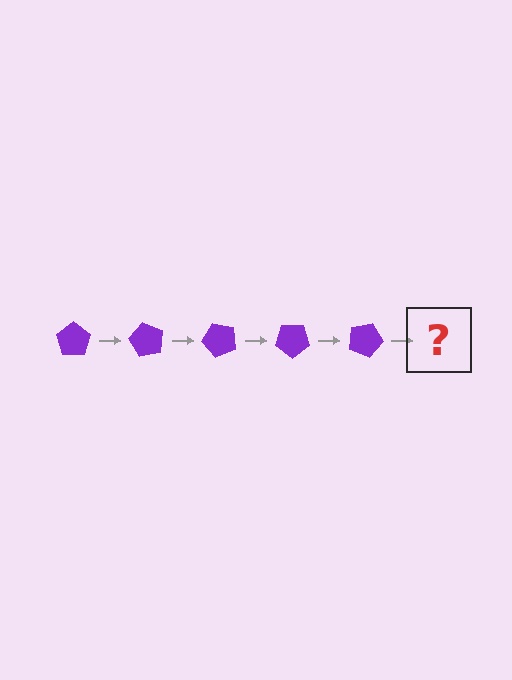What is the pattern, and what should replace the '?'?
The pattern is that the pentagon rotates 60 degrees each step. The '?' should be a purple pentagon rotated 300 degrees.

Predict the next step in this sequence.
The next step is a purple pentagon rotated 300 degrees.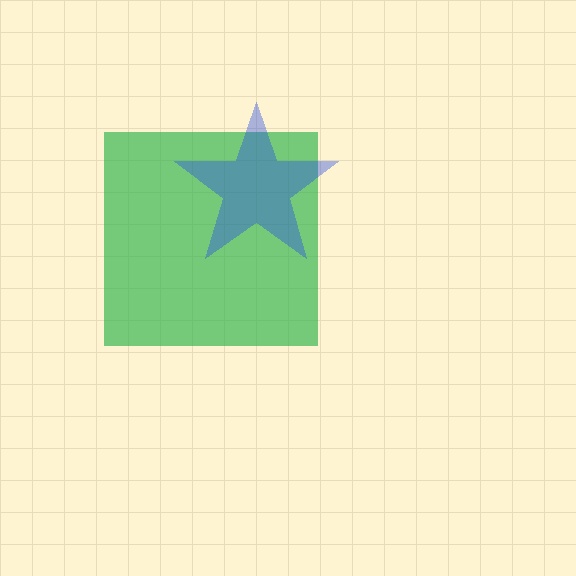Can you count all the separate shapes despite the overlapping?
Yes, there are 2 separate shapes.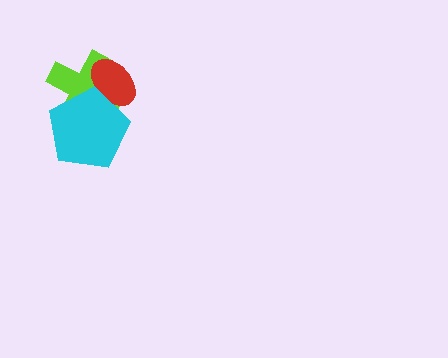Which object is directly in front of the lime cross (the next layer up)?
The red ellipse is directly in front of the lime cross.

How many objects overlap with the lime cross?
2 objects overlap with the lime cross.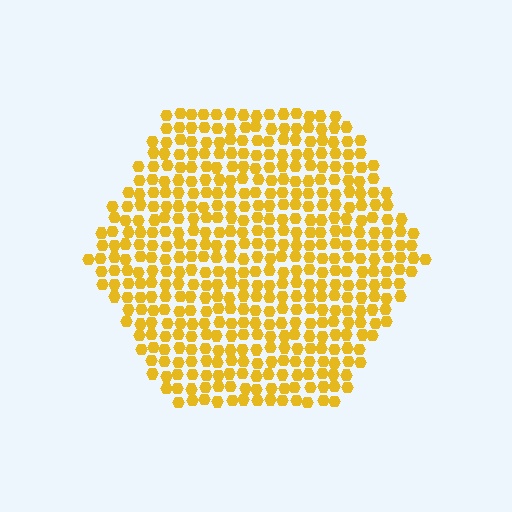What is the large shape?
The large shape is a hexagon.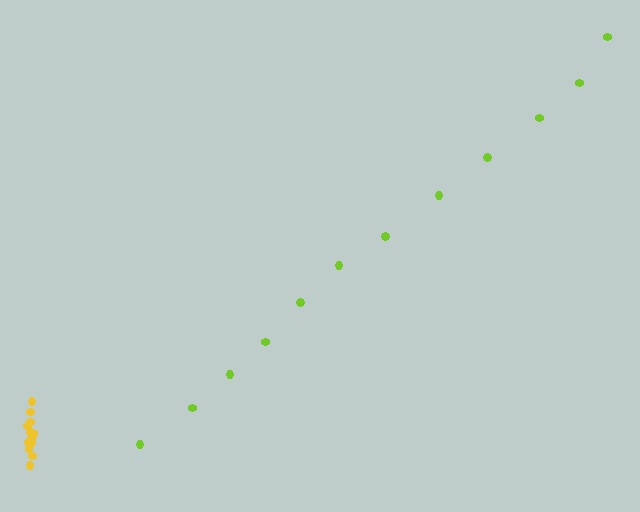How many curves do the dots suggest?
There are 2 distinct paths.